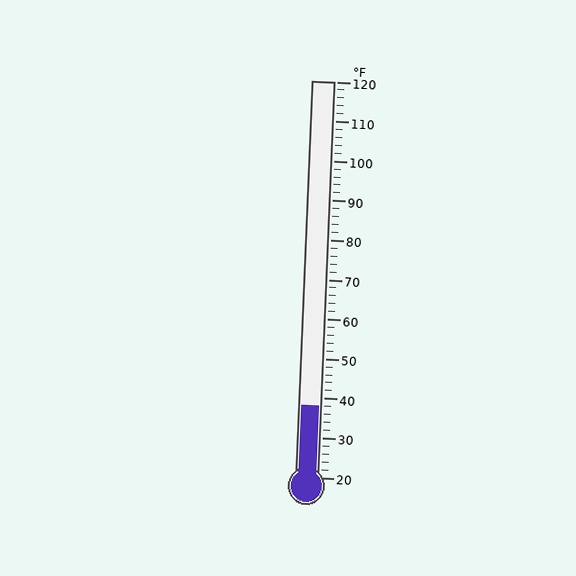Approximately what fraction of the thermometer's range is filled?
The thermometer is filled to approximately 20% of its range.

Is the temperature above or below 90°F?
The temperature is below 90°F.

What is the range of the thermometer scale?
The thermometer scale ranges from 20°F to 120°F.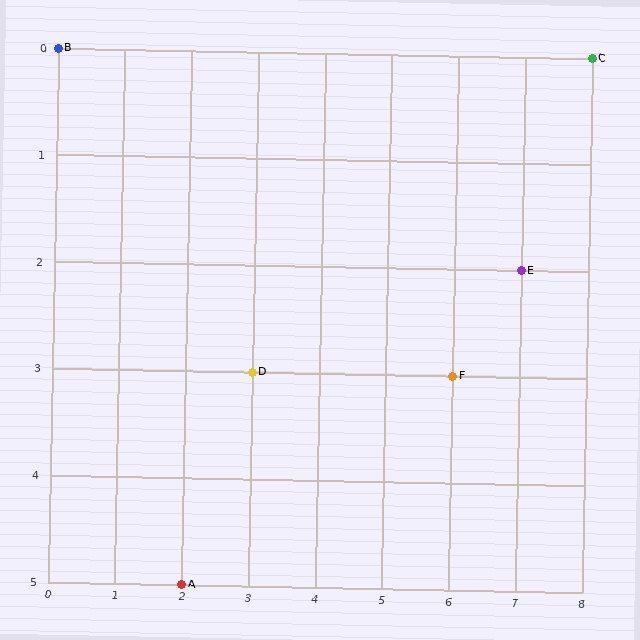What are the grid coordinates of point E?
Point E is at grid coordinates (7, 2).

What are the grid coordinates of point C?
Point C is at grid coordinates (8, 0).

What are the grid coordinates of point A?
Point A is at grid coordinates (2, 5).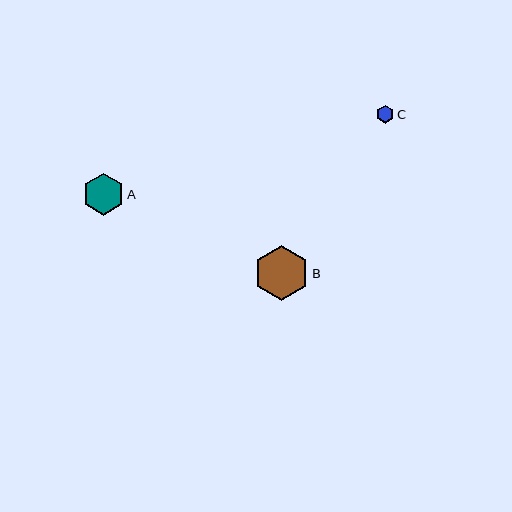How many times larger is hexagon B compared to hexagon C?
Hexagon B is approximately 3.1 times the size of hexagon C.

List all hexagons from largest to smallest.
From largest to smallest: B, A, C.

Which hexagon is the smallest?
Hexagon C is the smallest with a size of approximately 18 pixels.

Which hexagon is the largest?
Hexagon B is the largest with a size of approximately 56 pixels.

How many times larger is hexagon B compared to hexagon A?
Hexagon B is approximately 1.3 times the size of hexagon A.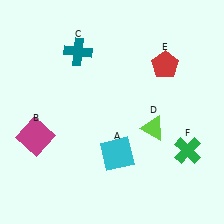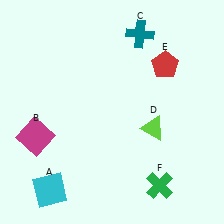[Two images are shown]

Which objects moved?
The objects that moved are: the cyan square (A), the teal cross (C), the green cross (F).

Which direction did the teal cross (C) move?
The teal cross (C) moved right.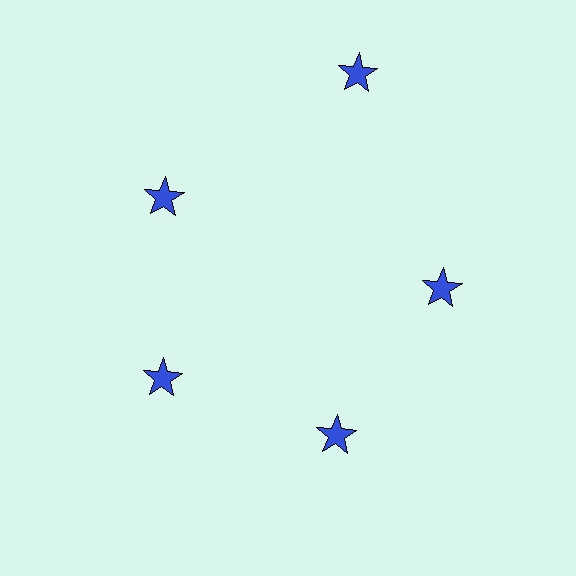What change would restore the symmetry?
The symmetry would be restored by moving it inward, back onto the ring so that all 5 stars sit at equal angles and equal distance from the center.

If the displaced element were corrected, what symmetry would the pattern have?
It would have 5-fold rotational symmetry — the pattern would map onto itself every 72 degrees.